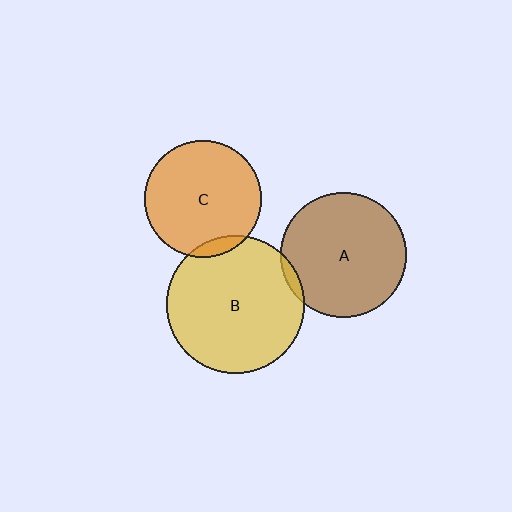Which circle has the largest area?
Circle B (yellow).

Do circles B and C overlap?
Yes.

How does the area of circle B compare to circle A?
Approximately 1.2 times.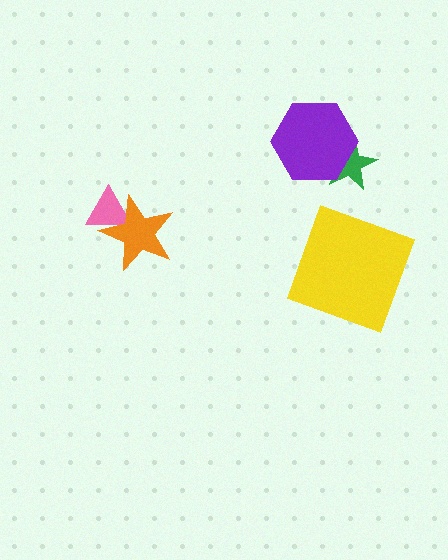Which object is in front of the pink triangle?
The orange star is in front of the pink triangle.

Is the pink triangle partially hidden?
Yes, it is partially covered by another shape.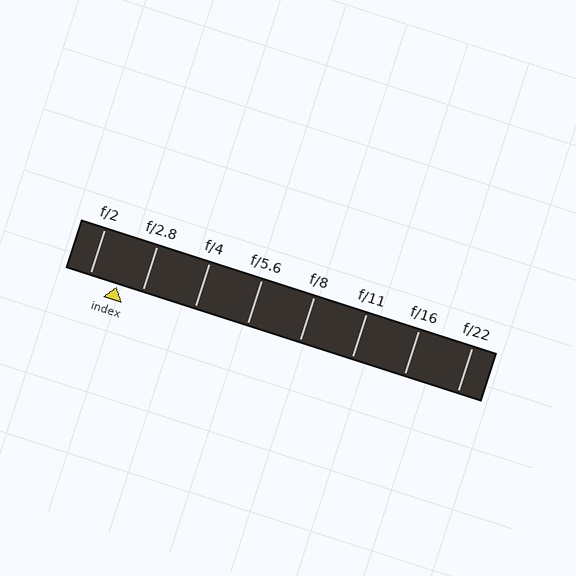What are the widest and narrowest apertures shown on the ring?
The widest aperture shown is f/2 and the narrowest is f/22.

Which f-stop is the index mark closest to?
The index mark is closest to f/2.8.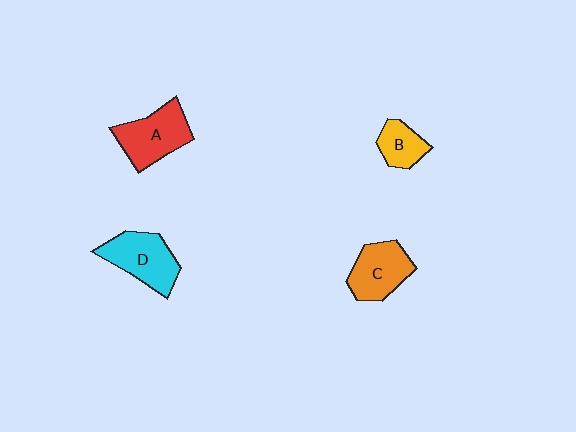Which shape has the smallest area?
Shape B (yellow).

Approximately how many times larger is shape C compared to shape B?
Approximately 1.6 times.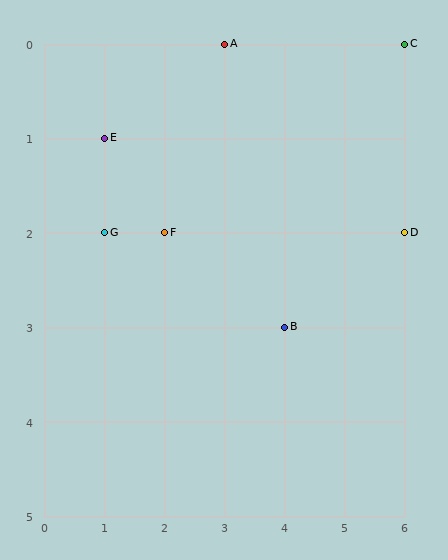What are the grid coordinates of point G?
Point G is at grid coordinates (1, 2).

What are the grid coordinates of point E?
Point E is at grid coordinates (1, 1).